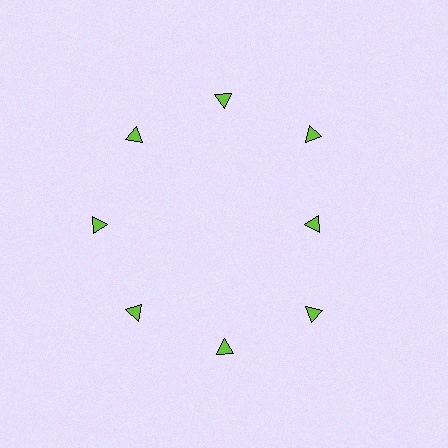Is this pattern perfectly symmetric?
No. The 8 lime triangles are arranged in a ring, but one element near the 3 o'clock position is pulled inward toward the center, breaking the 8-fold rotational symmetry.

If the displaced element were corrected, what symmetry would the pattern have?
It would have 8-fold rotational symmetry — the pattern would map onto itself every 45 degrees.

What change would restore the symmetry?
The symmetry would be restored by moving it outward, back onto the ring so that all 8 triangles sit at equal angles and equal distance from the center.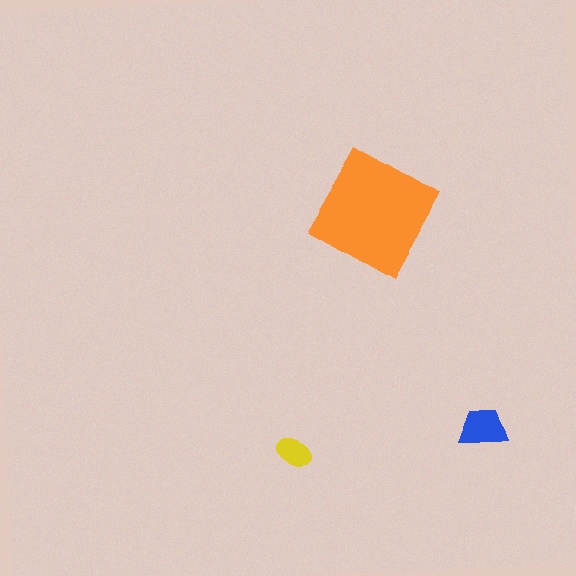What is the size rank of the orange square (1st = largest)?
1st.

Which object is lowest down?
The yellow ellipse is bottommost.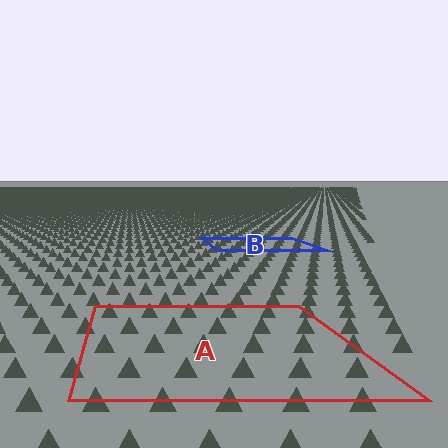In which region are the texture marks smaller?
The texture marks are smaller in region B, because it is farther away.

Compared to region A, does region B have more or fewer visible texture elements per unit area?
Region B has more texture elements per unit area — they are packed more densely because it is farther away.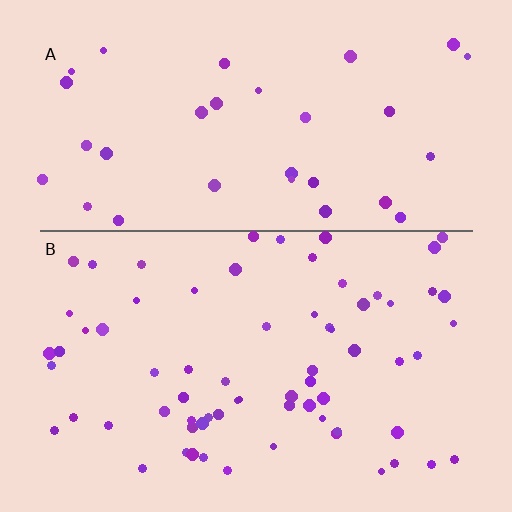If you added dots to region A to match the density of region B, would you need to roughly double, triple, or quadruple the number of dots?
Approximately double.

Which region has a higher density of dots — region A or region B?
B (the bottom).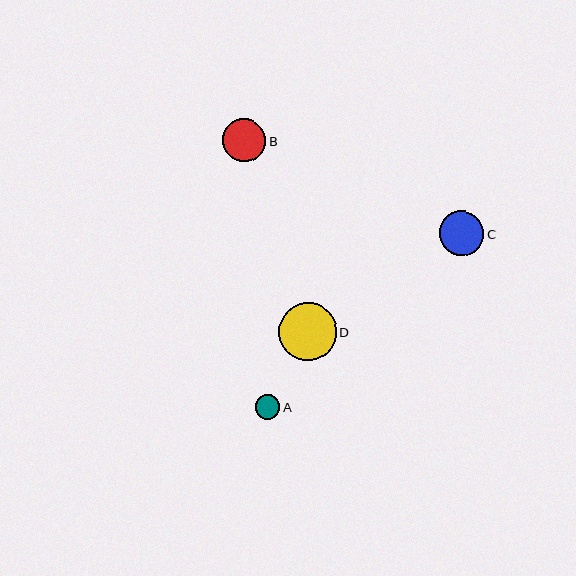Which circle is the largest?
Circle D is the largest with a size of approximately 58 pixels.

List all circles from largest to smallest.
From largest to smallest: D, C, B, A.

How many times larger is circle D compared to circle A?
Circle D is approximately 2.4 times the size of circle A.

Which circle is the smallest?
Circle A is the smallest with a size of approximately 24 pixels.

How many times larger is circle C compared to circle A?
Circle C is approximately 1.8 times the size of circle A.